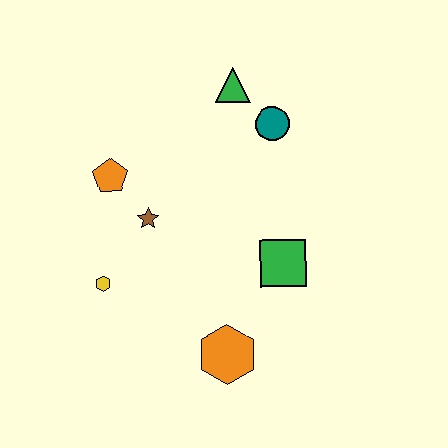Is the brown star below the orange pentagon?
Yes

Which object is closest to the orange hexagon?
The green square is closest to the orange hexagon.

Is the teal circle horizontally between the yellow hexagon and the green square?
Yes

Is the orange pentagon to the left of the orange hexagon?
Yes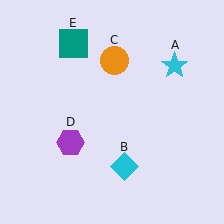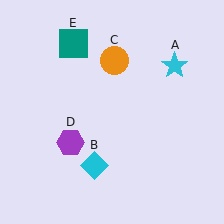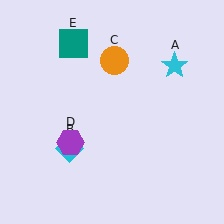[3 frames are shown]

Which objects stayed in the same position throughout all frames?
Cyan star (object A) and orange circle (object C) and purple hexagon (object D) and teal square (object E) remained stationary.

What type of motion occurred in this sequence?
The cyan diamond (object B) rotated clockwise around the center of the scene.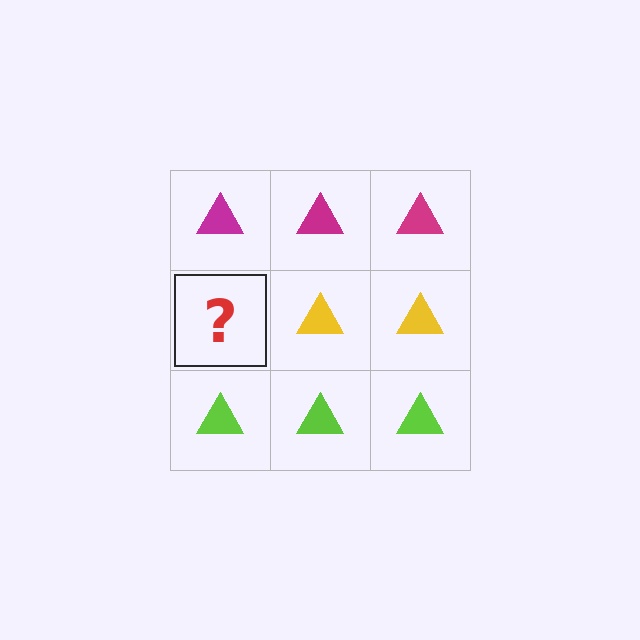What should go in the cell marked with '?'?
The missing cell should contain a yellow triangle.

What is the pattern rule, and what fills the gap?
The rule is that each row has a consistent color. The gap should be filled with a yellow triangle.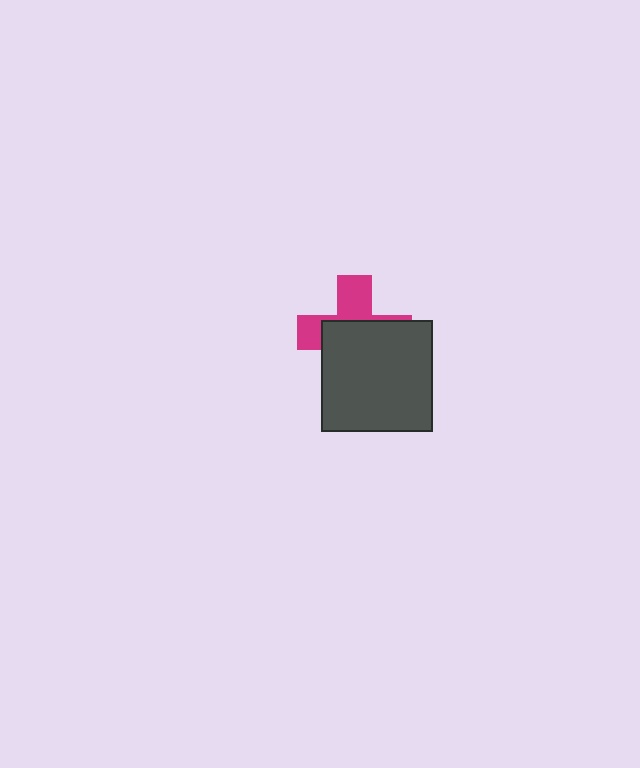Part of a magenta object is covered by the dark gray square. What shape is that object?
It is a cross.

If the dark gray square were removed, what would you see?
You would see the complete magenta cross.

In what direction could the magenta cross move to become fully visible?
The magenta cross could move up. That would shift it out from behind the dark gray square entirely.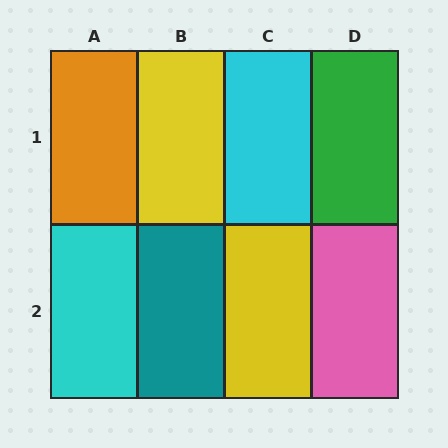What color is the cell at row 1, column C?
Cyan.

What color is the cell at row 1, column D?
Green.